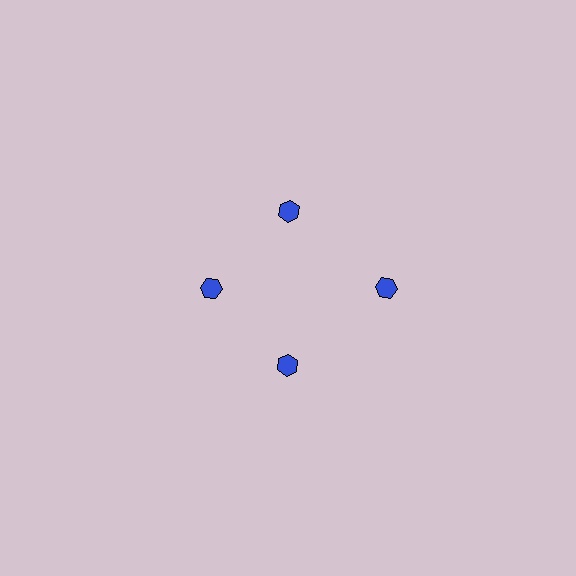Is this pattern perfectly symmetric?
No. The 4 blue hexagons are arranged in a ring, but one element near the 3 o'clock position is pushed outward from the center, breaking the 4-fold rotational symmetry.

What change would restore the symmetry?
The symmetry would be restored by moving it inward, back onto the ring so that all 4 hexagons sit at equal angles and equal distance from the center.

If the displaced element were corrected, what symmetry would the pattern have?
It would have 4-fold rotational symmetry — the pattern would map onto itself every 90 degrees.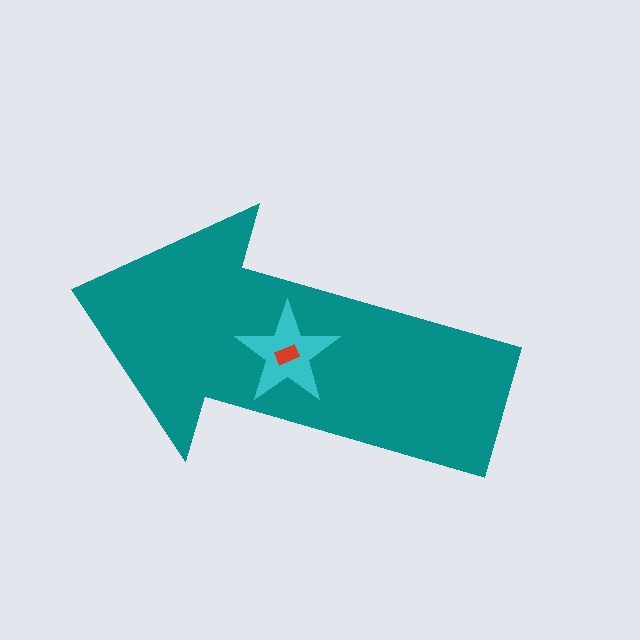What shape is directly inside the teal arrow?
The cyan star.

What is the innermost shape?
The red rectangle.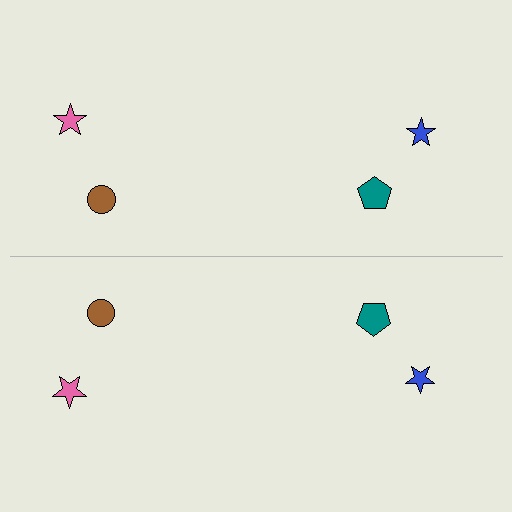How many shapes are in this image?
There are 8 shapes in this image.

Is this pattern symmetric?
Yes, this pattern has bilateral (reflection) symmetry.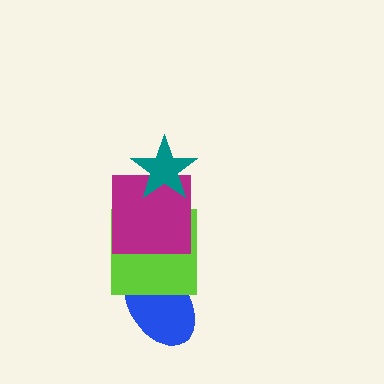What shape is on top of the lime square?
The magenta square is on top of the lime square.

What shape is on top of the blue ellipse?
The lime square is on top of the blue ellipse.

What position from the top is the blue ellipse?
The blue ellipse is 4th from the top.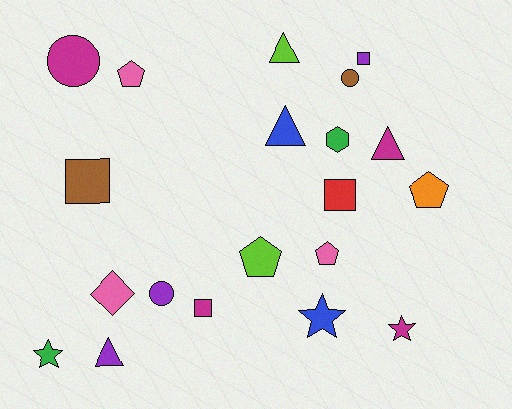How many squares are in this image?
There are 4 squares.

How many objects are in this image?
There are 20 objects.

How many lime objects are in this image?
There are 2 lime objects.